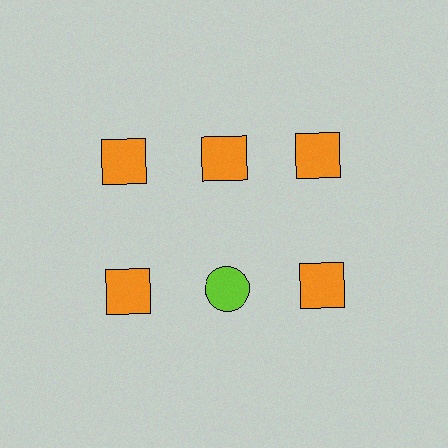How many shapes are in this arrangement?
There are 6 shapes arranged in a grid pattern.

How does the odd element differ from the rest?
It differs in both color (lime instead of orange) and shape (circle instead of square).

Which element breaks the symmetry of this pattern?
The lime circle in the second row, second from left column breaks the symmetry. All other shapes are orange squares.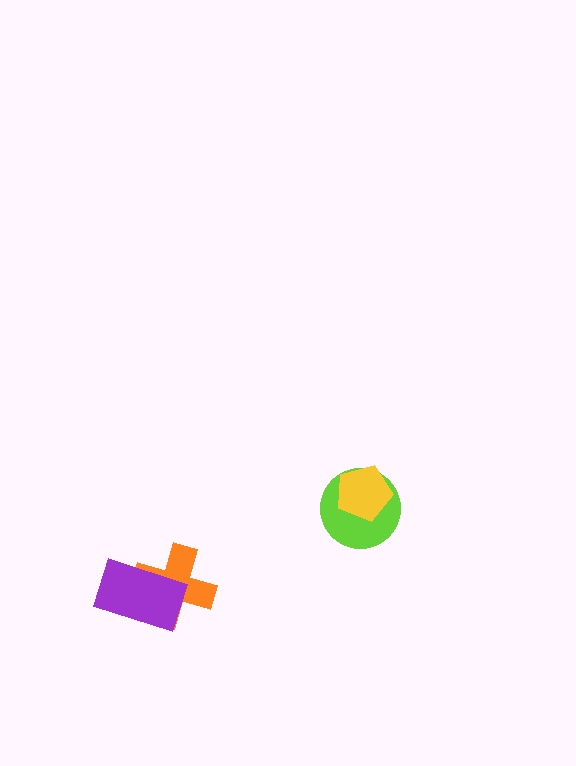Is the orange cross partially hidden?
Yes, it is partially covered by another shape.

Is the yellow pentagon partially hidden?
No, no other shape covers it.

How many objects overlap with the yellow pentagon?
1 object overlaps with the yellow pentagon.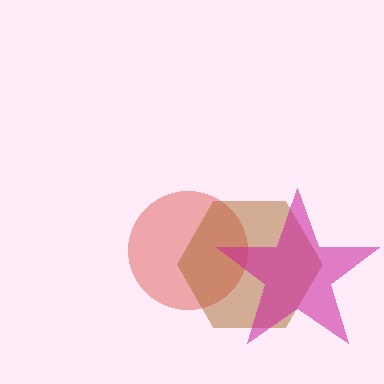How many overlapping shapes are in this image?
There are 3 overlapping shapes in the image.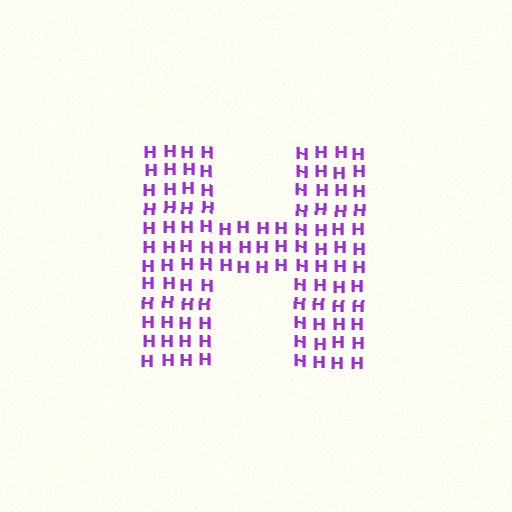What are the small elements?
The small elements are letter H's.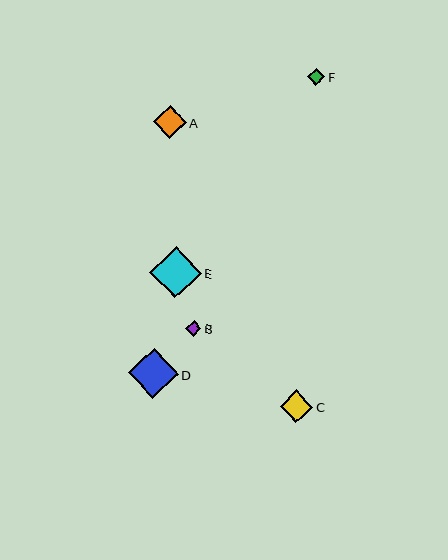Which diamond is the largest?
Diamond E is the largest with a size of approximately 52 pixels.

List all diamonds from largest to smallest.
From largest to smallest: E, D, C, A, F, B.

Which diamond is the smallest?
Diamond B is the smallest with a size of approximately 16 pixels.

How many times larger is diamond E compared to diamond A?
Diamond E is approximately 1.6 times the size of diamond A.